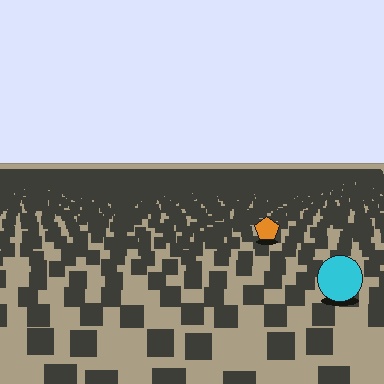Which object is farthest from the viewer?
The orange pentagon is farthest from the viewer. It appears smaller and the ground texture around it is denser.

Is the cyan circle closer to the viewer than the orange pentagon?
Yes. The cyan circle is closer — you can tell from the texture gradient: the ground texture is coarser near it.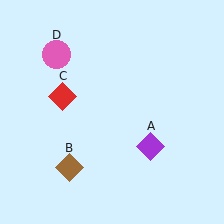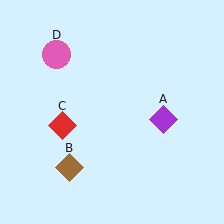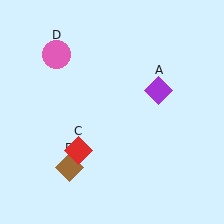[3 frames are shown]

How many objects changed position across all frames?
2 objects changed position: purple diamond (object A), red diamond (object C).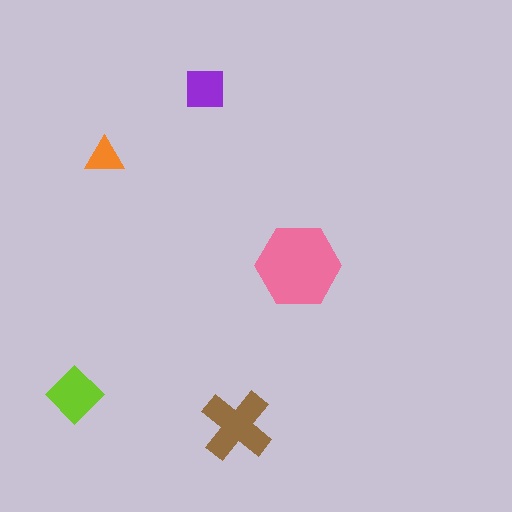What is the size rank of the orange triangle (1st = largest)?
5th.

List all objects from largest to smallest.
The pink hexagon, the brown cross, the lime diamond, the purple square, the orange triangle.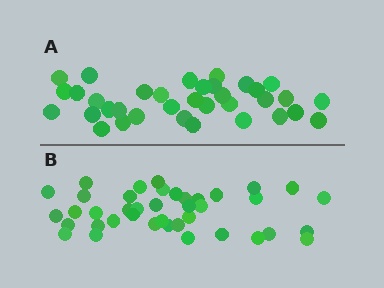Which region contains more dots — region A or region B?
Region B (the bottom region) has more dots.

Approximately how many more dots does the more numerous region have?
Region B has about 5 more dots than region A.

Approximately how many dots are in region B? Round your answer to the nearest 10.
About 40 dots.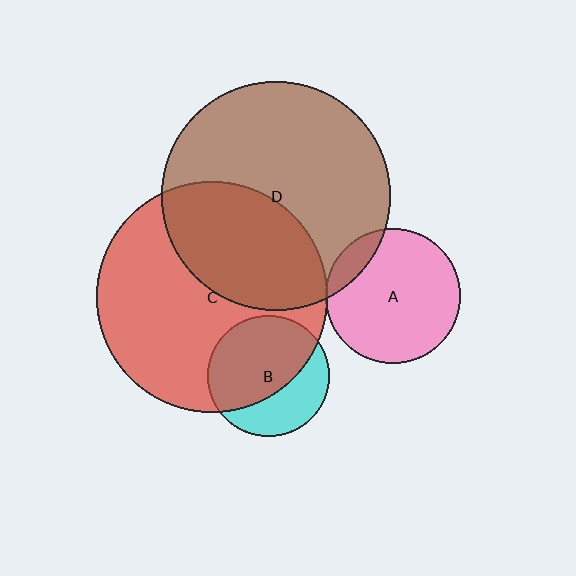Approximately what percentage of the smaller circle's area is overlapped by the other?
Approximately 65%.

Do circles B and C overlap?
Yes.